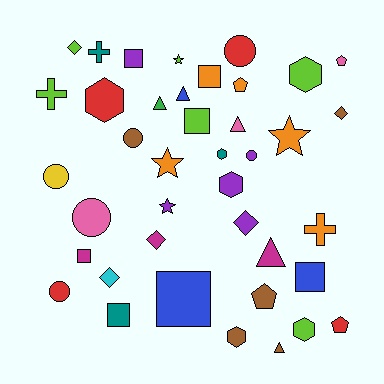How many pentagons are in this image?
There are 4 pentagons.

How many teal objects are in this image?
There are 3 teal objects.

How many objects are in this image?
There are 40 objects.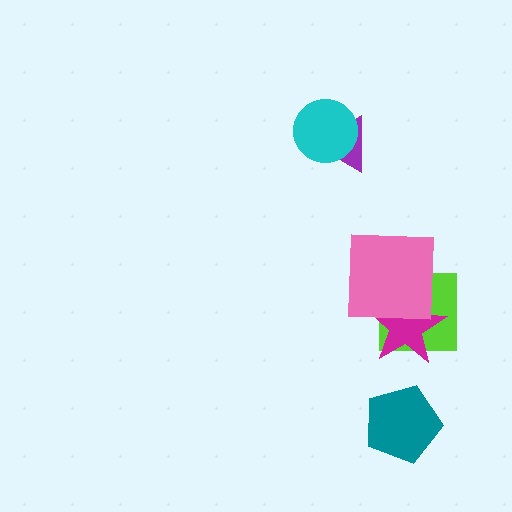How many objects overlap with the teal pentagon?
0 objects overlap with the teal pentagon.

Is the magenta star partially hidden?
Yes, it is partially covered by another shape.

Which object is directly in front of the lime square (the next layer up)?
The magenta star is directly in front of the lime square.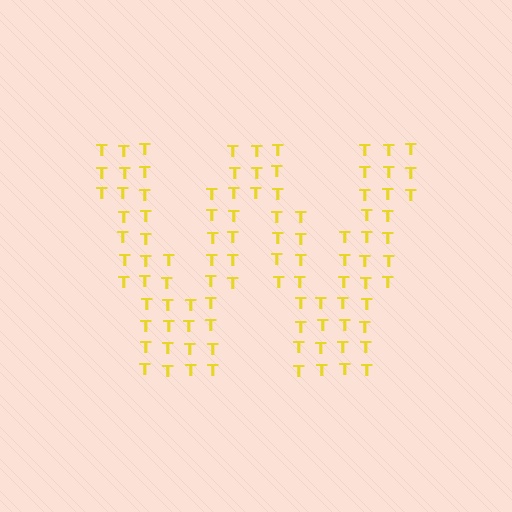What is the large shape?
The large shape is the letter W.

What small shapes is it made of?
It is made of small letter T's.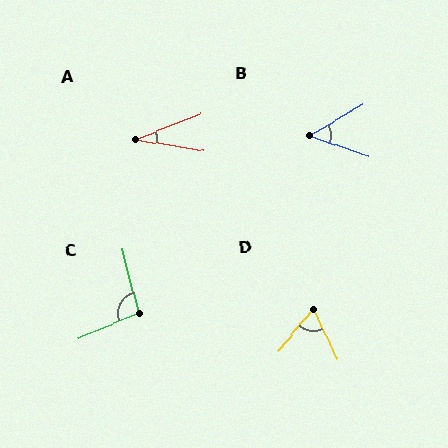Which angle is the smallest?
A, at approximately 31 degrees.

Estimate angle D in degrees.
Approximately 65 degrees.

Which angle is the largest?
C, at approximately 98 degrees.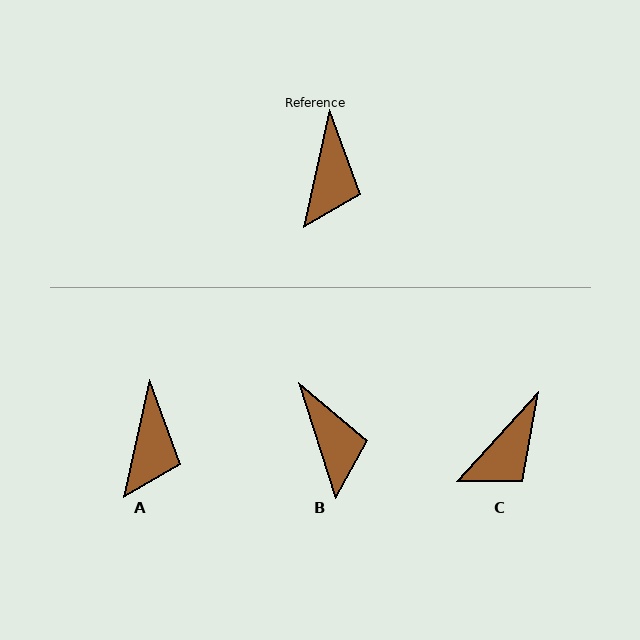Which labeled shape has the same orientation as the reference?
A.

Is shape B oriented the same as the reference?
No, it is off by about 30 degrees.